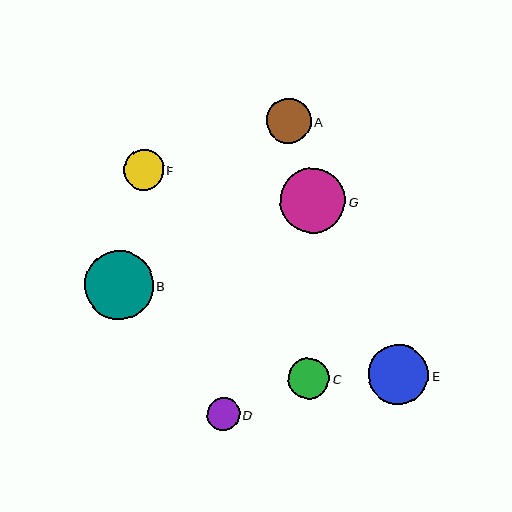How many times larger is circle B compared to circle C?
Circle B is approximately 1.7 times the size of circle C.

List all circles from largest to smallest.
From largest to smallest: B, G, E, A, C, F, D.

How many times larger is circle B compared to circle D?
Circle B is approximately 2.1 times the size of circle D.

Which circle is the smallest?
Circle D is the smallest with a size of approximately 33 pixels.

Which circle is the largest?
Circle B is the largest with a size of approximately 69 pixels.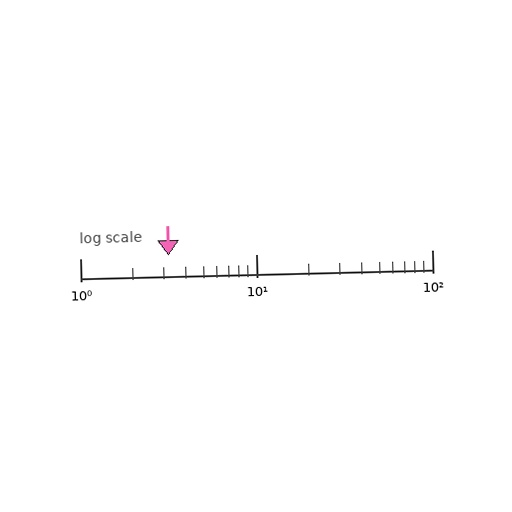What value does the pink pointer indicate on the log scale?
The pointer indicates approximately 3.2.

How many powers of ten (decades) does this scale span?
The scale spans 2 decades, from 1 to 100.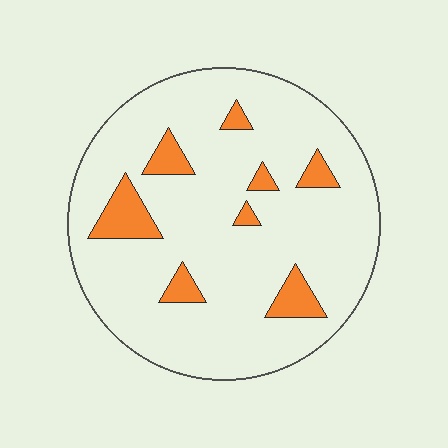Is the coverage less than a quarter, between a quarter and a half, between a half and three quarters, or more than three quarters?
Less than a quarter.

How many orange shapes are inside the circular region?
8.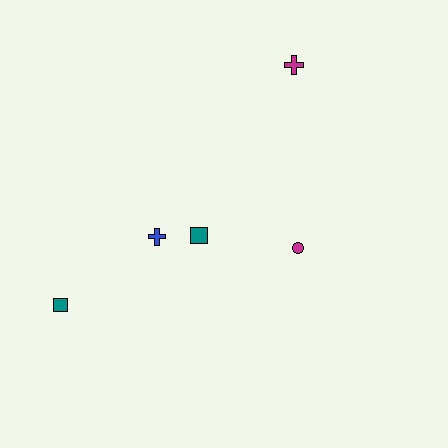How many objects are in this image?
There are 5 objects.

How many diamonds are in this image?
There are no diamonds.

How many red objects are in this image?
There are no red objects.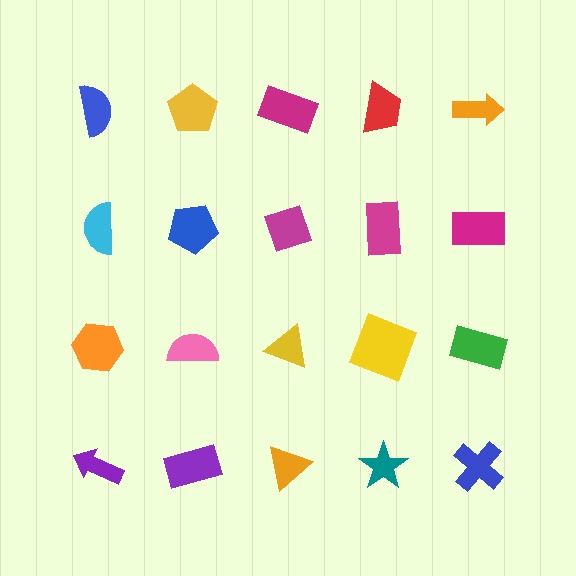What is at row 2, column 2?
A blue pentagon.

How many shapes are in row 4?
5 shapes.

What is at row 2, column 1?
A cyan semicircle.